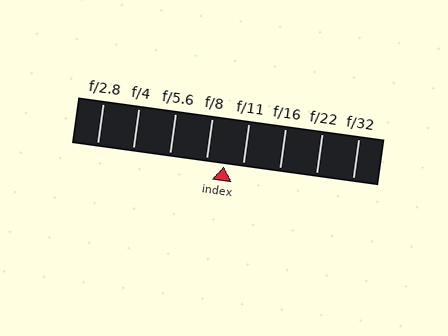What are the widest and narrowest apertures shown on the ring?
The widest aperture shown is f/2.8 and the narrowest is f/32.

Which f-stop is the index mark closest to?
The index mark is closest to f/8.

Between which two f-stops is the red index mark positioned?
The index mark is between f/8 and f/11.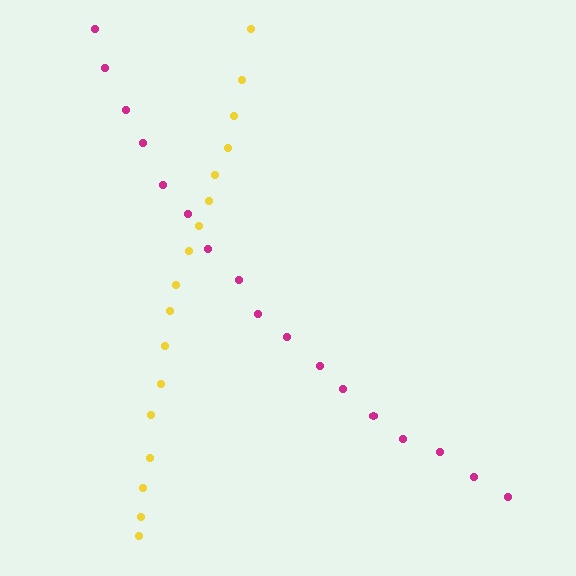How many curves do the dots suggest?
There are 2 distinct paths.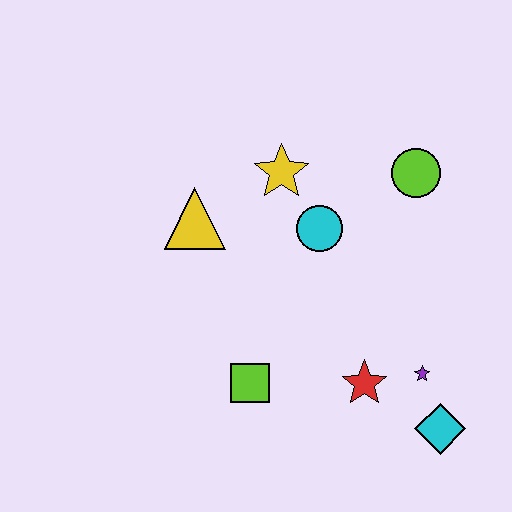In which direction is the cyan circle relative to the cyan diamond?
The cyan circle is above the cyan diamond.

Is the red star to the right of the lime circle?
No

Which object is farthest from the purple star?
The yellow triangle is farthest from the purple star.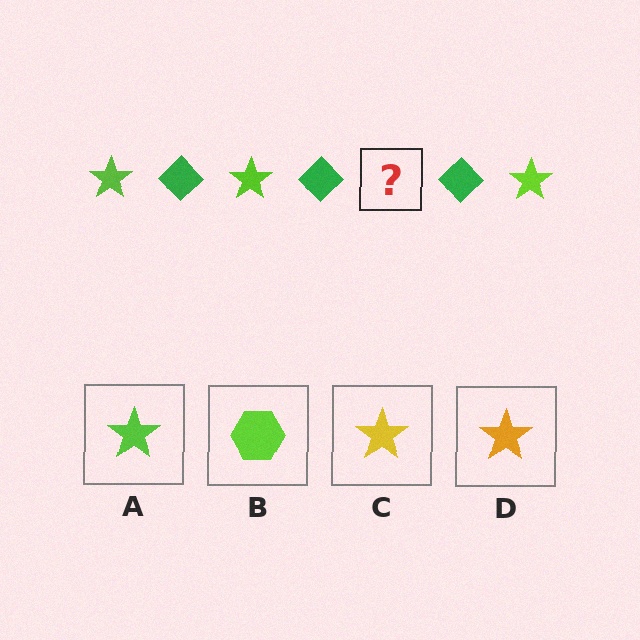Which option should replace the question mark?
Option A.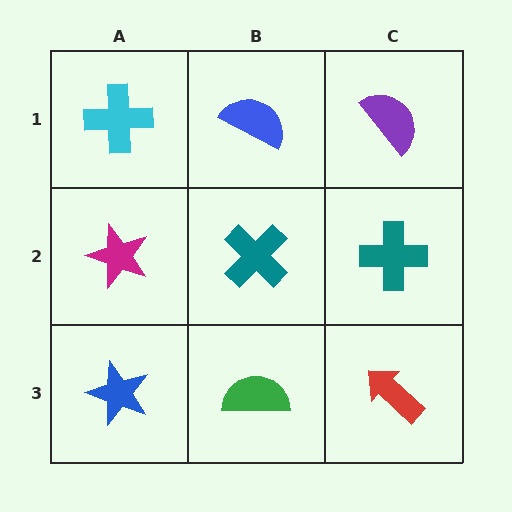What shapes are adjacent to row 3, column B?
A teal cross (row 2, column B), a blue star (row 3, column A), a red arrow (row 3, column C).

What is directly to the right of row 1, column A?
A blue semicircle.